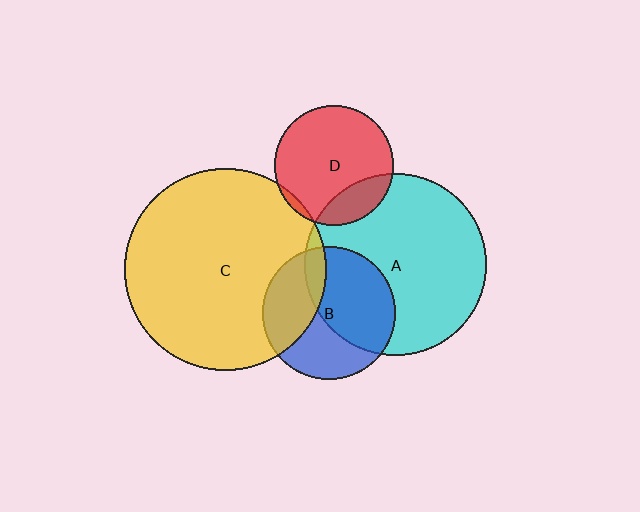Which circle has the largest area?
Circle C (yellow).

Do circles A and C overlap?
Yes.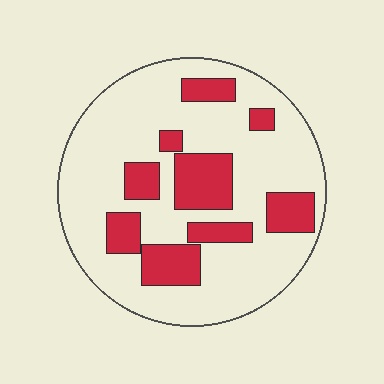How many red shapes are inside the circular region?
9.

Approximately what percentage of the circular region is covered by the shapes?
Approximately 25%.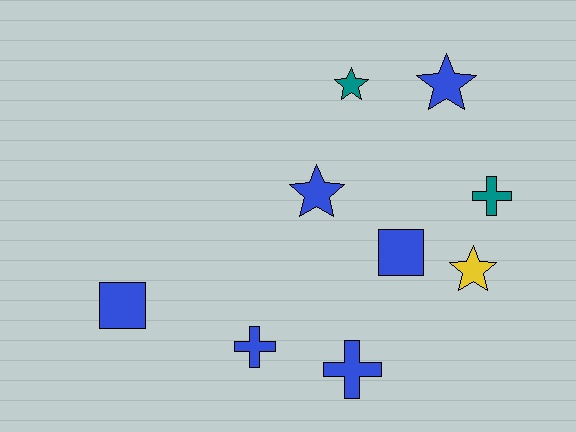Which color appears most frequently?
Blue, with 6 objects.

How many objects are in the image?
There are 9 objects.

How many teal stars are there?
There is 1 teal star.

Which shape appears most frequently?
Star, with 4 objects.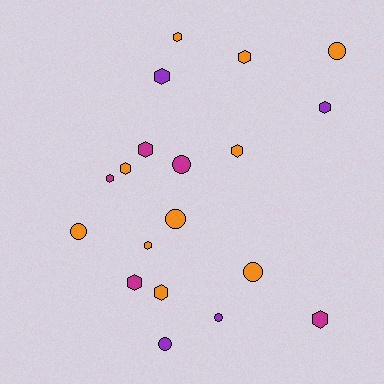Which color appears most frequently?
Orange, with 10 objects.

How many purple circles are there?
There are 2 purple circles.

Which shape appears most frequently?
Hexagon, with 12 objects.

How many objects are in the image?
There are 19 objects.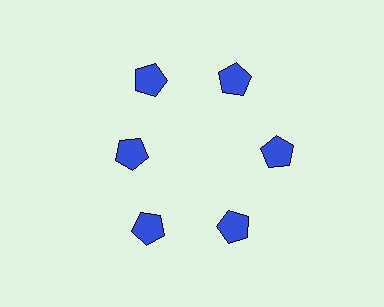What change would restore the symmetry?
The symmetry would be restored by moving it outward, back onto the ring so that all 6 pentagons sit at equal angles and equal distance from the center.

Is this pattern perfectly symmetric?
No. The 6 blue pentagons are arranged in a ring, but one element near the 9 o'clock position is pulled inward toward the center, breaking the 6-fold rotational symmetry.